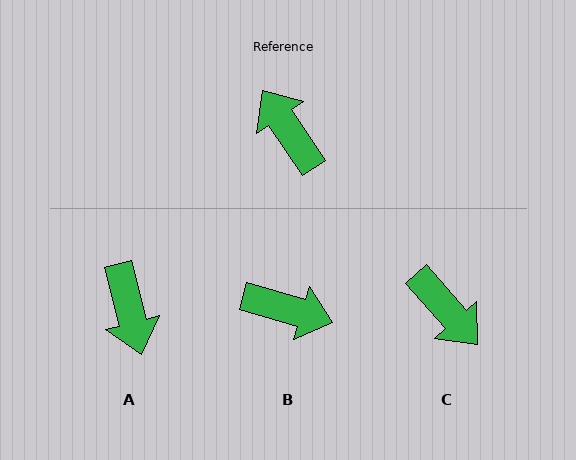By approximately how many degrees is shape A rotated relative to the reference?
Approximately 161 degrees counter-clockwise.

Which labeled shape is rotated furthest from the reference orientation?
C, about 173 degrees away.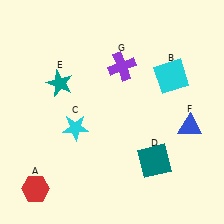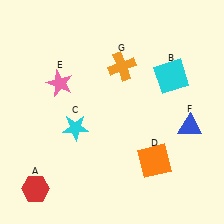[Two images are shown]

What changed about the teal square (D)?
In Image 1, D is teal. In Image 2, it changed to orange.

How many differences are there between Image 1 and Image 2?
There are 3 differences between the two images.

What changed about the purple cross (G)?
In Image 1, G is purple. In Image 2, it changed to orange.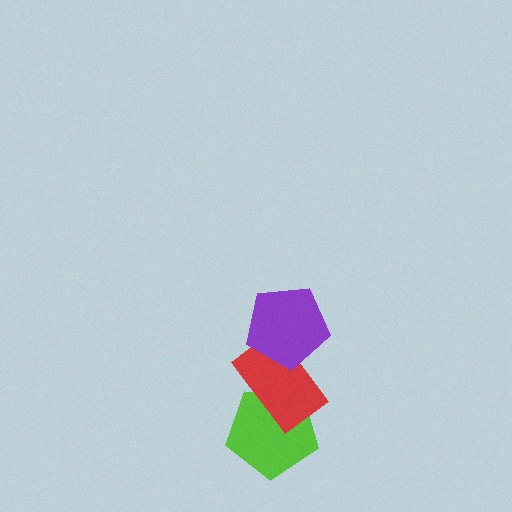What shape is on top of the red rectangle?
The purple pentagon is on top of the red rectangle.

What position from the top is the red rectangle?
The red rectangle is 2nd from the top.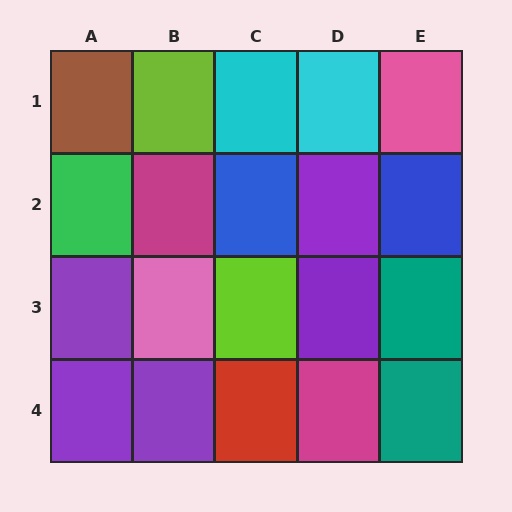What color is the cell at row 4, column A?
Purple.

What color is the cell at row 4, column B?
Purple.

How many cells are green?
1 cell is green.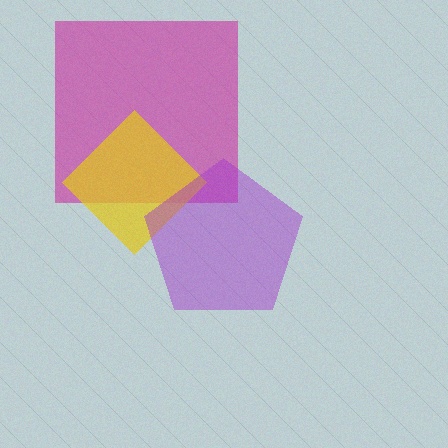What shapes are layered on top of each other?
The layered shapes are: a magenta square, a yellow diamond, a purple pentagon.